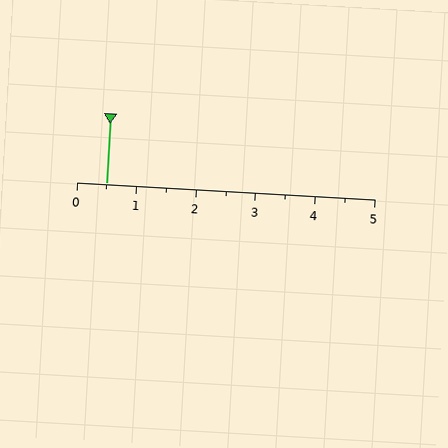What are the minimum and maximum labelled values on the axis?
The axis runs from 0 to 5.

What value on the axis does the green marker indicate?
The marker indicates approximately 0.5.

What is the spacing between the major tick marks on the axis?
The major ticks are spaced 1 apart.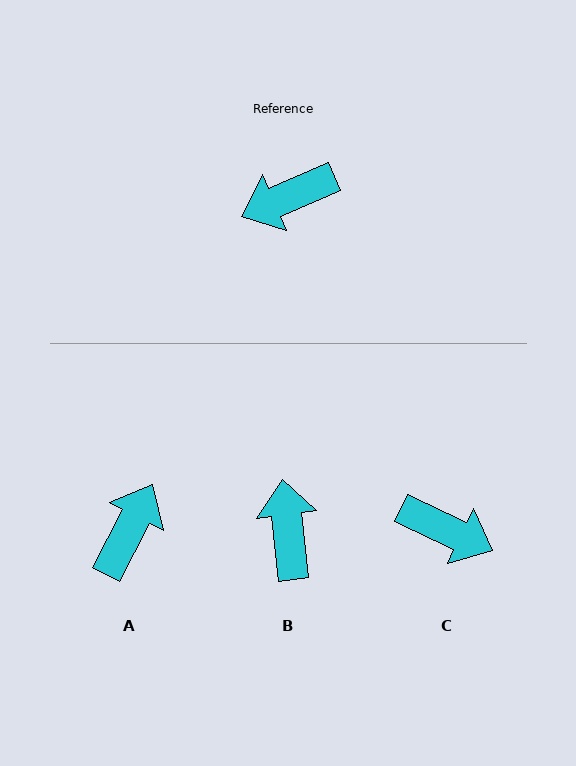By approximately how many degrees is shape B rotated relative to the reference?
Approximately 107 degrees clockwise.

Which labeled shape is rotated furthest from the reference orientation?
A, about 141 degrees away.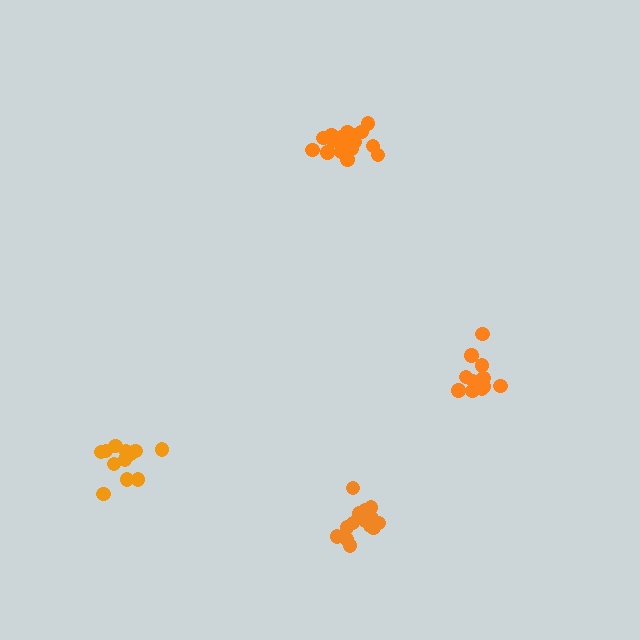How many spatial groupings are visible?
There are 4 spatial groupings.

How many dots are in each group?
Group 1: 12 dots, Group 2: 13 dots, Group 3: 18 dots, Group 4: 16 dots (59 total).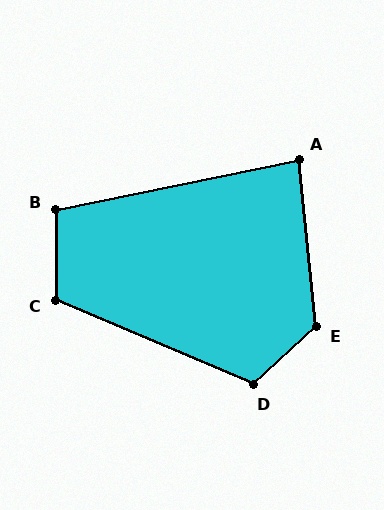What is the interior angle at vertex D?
Approximately 114 degrees (obtuse).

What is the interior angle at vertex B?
Approximately 102 degrees (obtuse).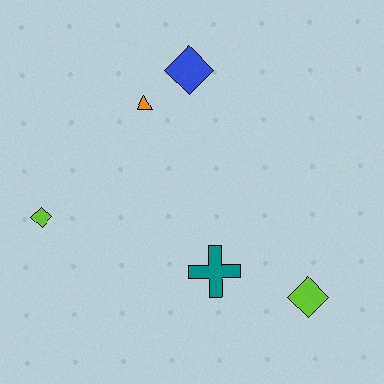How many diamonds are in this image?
There are 3 diamonds.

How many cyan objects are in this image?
There are no cyan objects.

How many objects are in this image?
There are 5 objects.